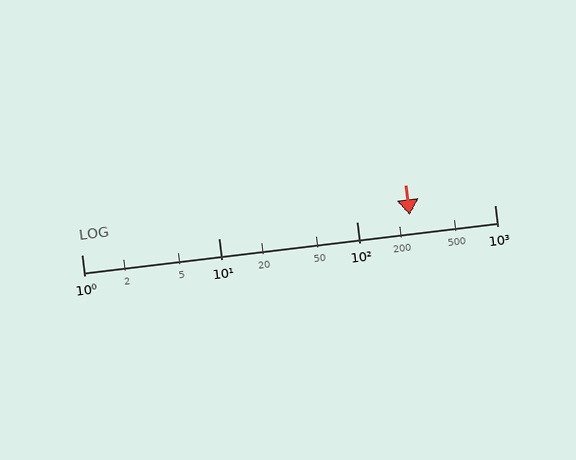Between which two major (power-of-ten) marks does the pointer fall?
The pointer is between 100 and 1000.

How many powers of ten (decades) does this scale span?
The scale spans 3 decades, from 1 to 1000.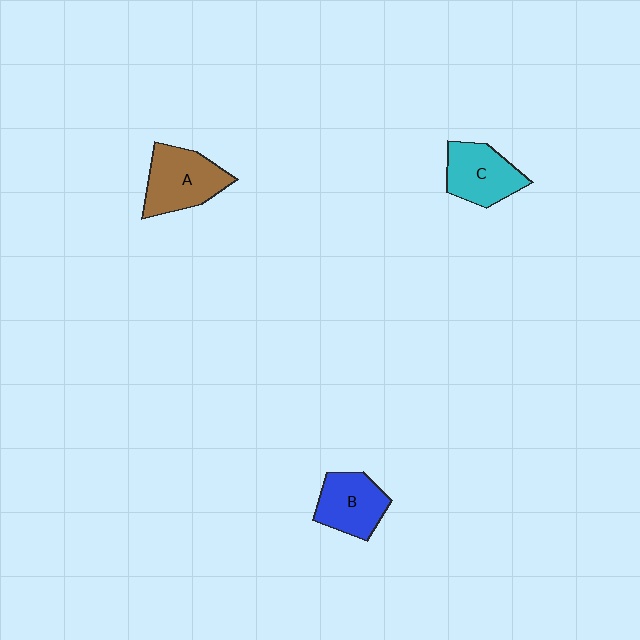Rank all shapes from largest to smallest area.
From largest to smallest: A (brown), C (cyan), B (blue).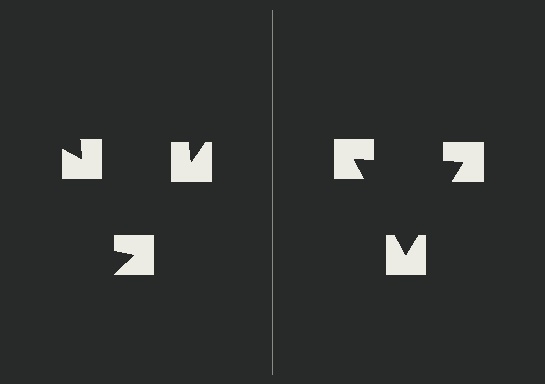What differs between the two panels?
The notched squares are positioned identically on both sides; only the wedge orientations differ. On the right they align to a triangle; on the left they are misaligned.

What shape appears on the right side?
An illusory triangle.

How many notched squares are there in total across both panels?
6 — 3 on each side.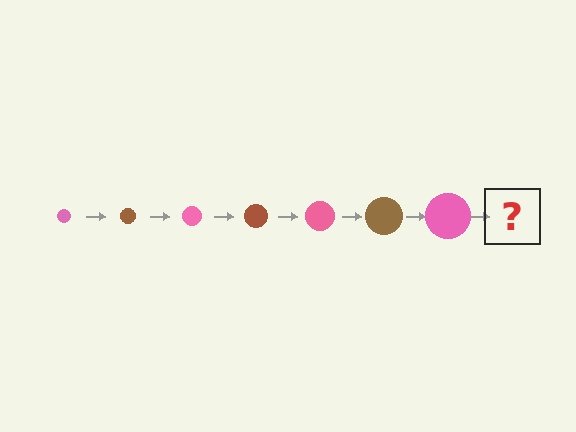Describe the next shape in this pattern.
It should be a brown circle, larger than the previous one.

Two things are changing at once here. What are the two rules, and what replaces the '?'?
The two rules are that the circle grows larger each step and the color cycles through pink and brown. The '?' should be a brown circle, larger than the previous one.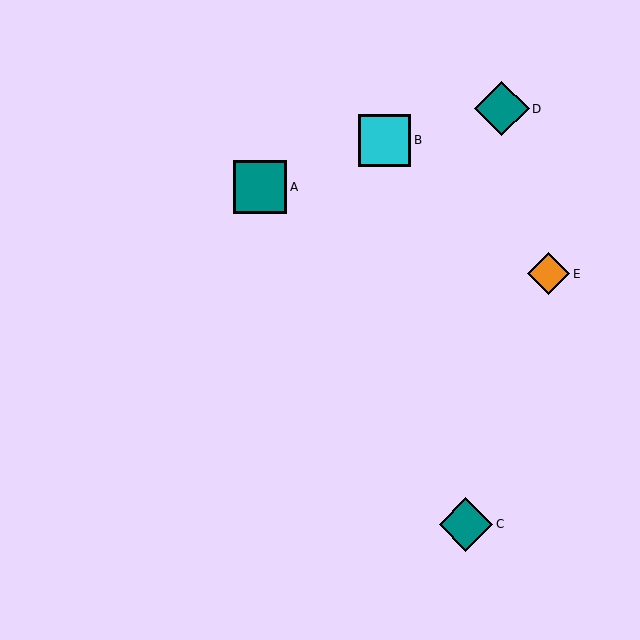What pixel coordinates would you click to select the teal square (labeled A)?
Click at (260, 187) to select the teal square A.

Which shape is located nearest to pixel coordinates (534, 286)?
The orange diamond (labeled E) at (549, 274) is nearest to that location.